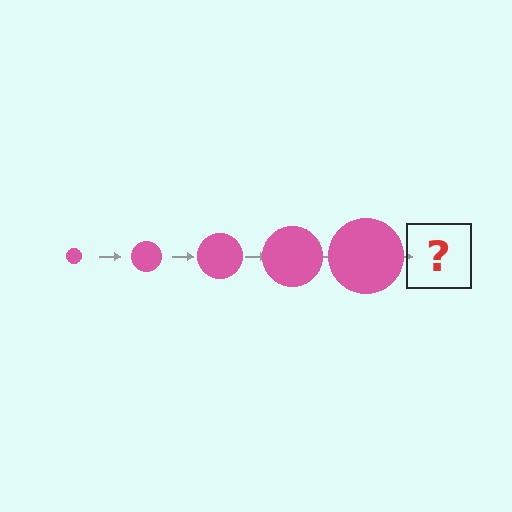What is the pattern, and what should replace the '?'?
The pattern is that the circle gets progressively larger each step. The '?' should be a pink circle, larger than the previous one.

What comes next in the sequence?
The next element should be a pink circle, larger than the previous one.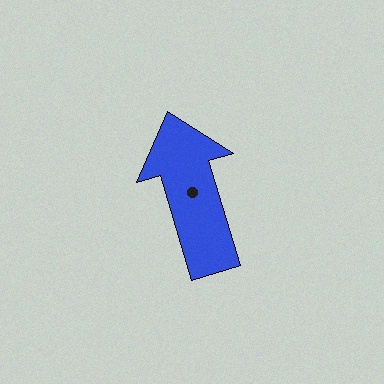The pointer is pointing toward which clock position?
Roughly 11 o'clock.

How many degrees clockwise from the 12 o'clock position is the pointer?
Approximately 343 degrees.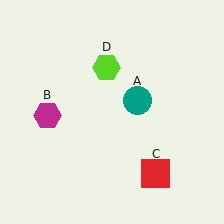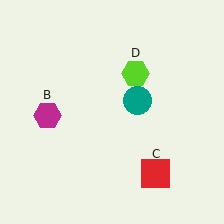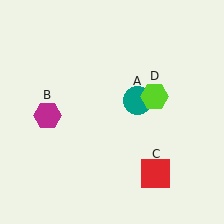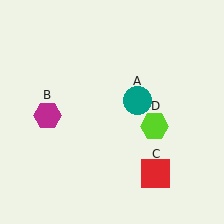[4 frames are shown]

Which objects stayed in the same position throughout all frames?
Teal circle (object A) and magenta hexagon (object B) and red square (object C) remained stationary.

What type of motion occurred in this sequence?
The lime hexagon (object D) rotated clockwise around the center of the scene.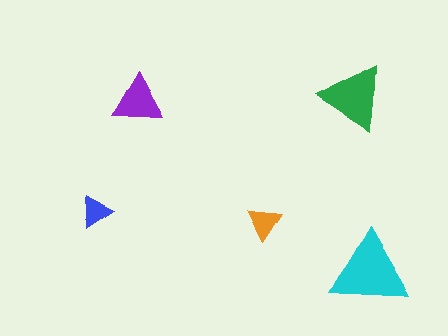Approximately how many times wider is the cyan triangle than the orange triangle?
About 2.5 times wider.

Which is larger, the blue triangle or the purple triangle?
The purple one.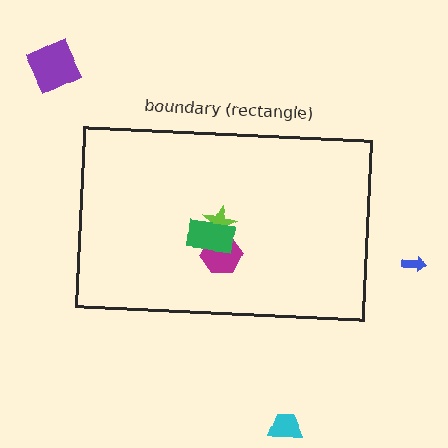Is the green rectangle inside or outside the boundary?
Inside.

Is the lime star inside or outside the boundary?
Inside.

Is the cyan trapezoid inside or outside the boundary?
Outside.